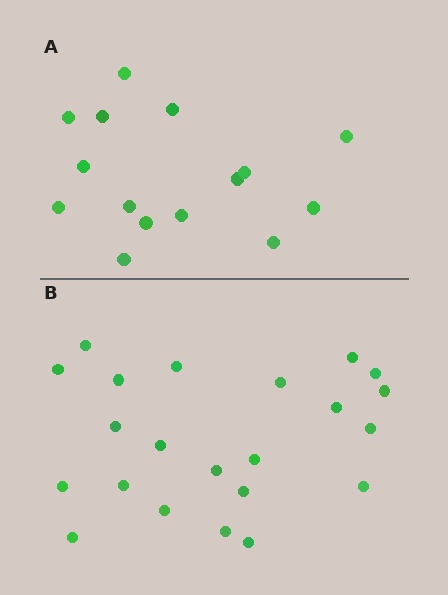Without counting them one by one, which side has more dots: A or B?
Region B (the bottom region) has more dots.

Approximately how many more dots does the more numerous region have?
Region B has roughly 8 or so more dots than region A.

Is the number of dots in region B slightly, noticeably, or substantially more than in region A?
Region B has substantially more. The ratio is roughly 1.5 to 1.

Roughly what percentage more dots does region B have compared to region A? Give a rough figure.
About 45% more.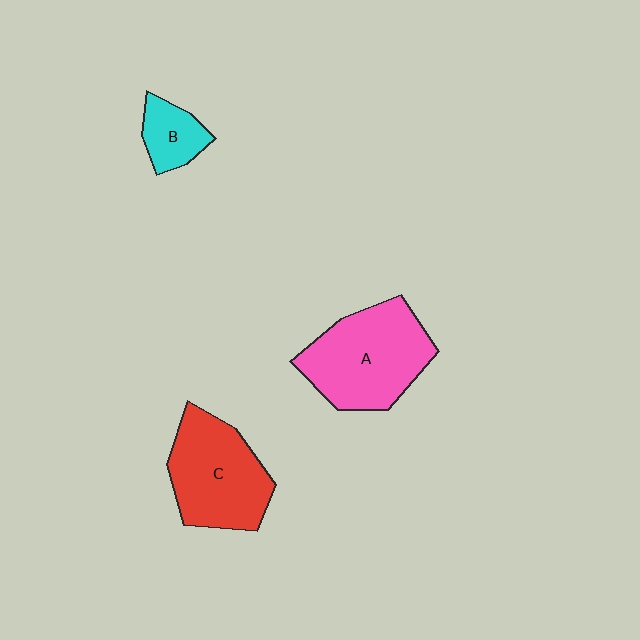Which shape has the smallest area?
Shape B (cyan).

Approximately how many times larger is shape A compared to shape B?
Approximately 2.9 times.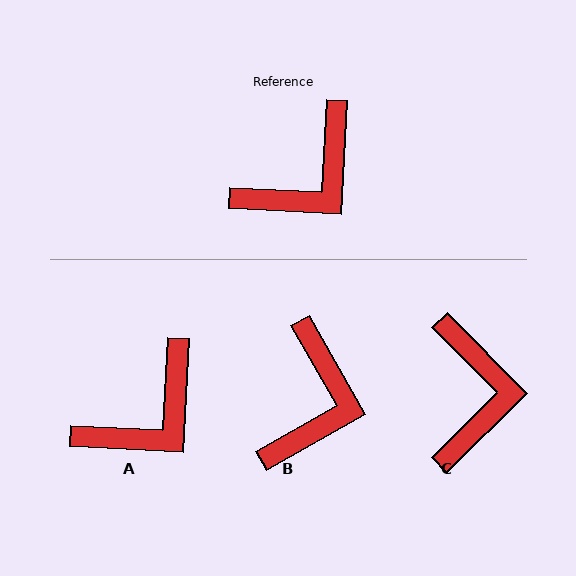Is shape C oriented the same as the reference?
No, it is off by about 48 degrees.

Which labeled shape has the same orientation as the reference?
A.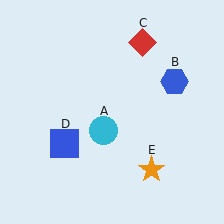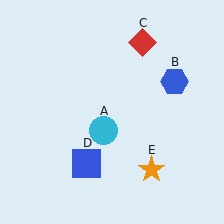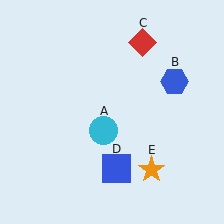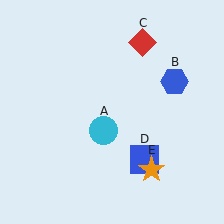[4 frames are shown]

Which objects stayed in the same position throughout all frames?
Cyan circle (object A) and blue hexagon (object B) and red diamond (object C) and orange star (object E) remained stationary.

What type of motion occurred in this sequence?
The blue square (object D) rotated counterclockwise around the center of the scene.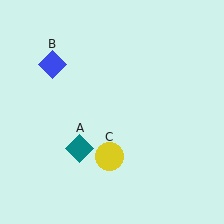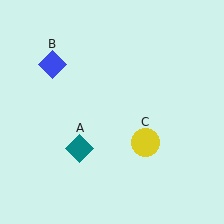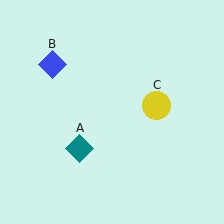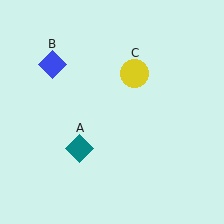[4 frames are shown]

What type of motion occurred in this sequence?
The yellow circle (object C) rotated counterclockwise around the center of the scene.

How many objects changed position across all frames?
1 object changed position: yellow circle (object C).